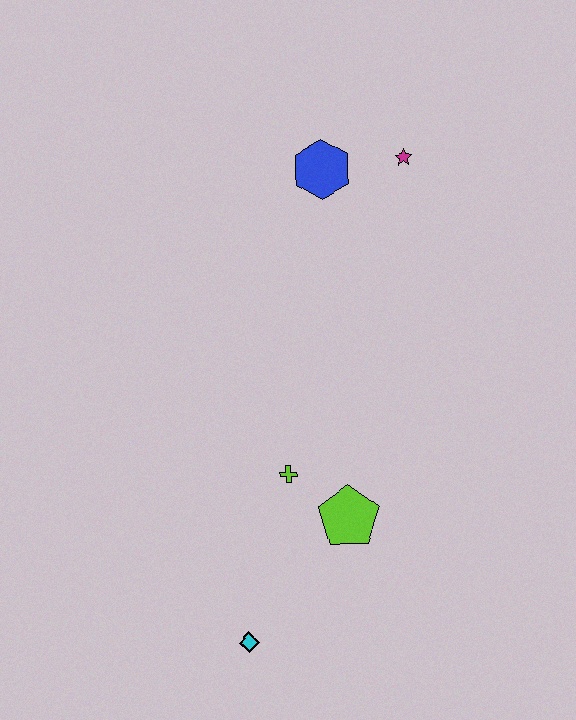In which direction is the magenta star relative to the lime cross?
The magenta star is above the lime cross.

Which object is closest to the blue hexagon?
The magenta star is closest to the blue hexagon.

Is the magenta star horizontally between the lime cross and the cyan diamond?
No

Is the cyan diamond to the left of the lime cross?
Yes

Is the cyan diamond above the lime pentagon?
No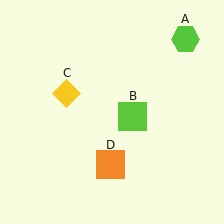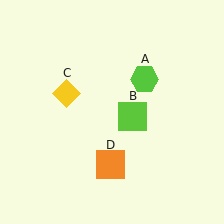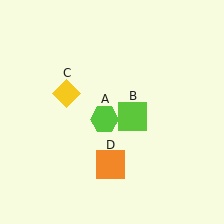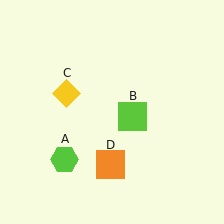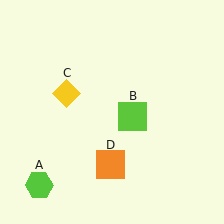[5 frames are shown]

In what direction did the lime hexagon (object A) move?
The lime hexagon (object A) moved down and to the left.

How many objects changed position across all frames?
1 object changed position: lime hexagon (object A).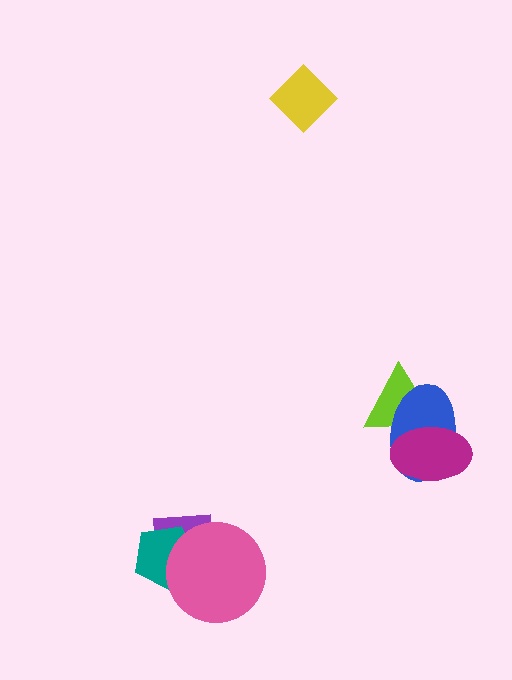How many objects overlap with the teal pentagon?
2 objects overlap with the teal pentagon.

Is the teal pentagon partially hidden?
Yes, it is partially covered by another shape.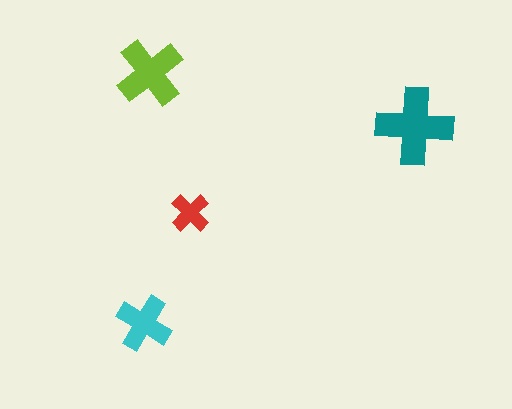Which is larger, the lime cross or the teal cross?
The teal one.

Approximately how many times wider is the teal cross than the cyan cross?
About 1.5 times wider.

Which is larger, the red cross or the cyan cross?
The cyan one.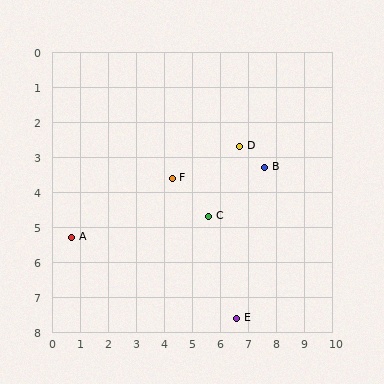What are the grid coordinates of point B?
Point B is at approximately (7.6, 3.3).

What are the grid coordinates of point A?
Point A is at approximately (0.7, 5.3).